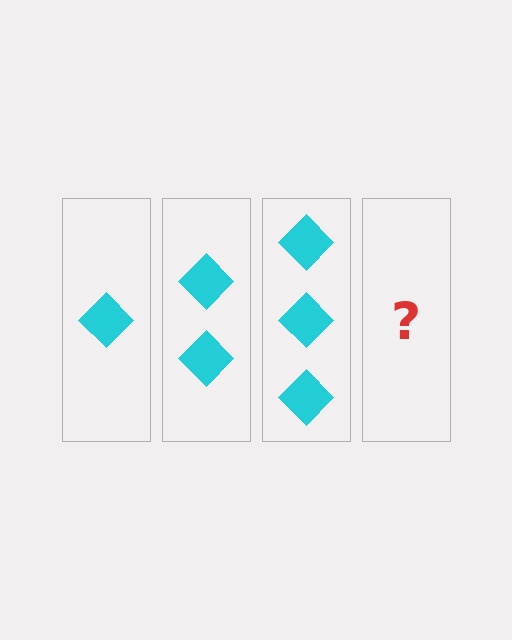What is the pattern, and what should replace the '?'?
The pattern is that each step adds one more diamond. The '?' should be 4 diamonds.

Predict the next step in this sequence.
The next step is 4 diamonds.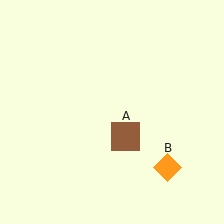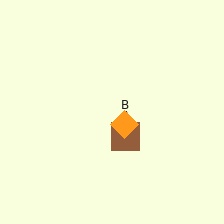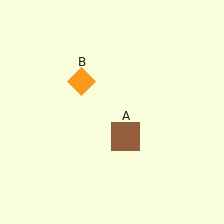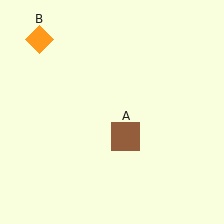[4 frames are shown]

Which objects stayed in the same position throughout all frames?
Brown square (object A) remained stationary.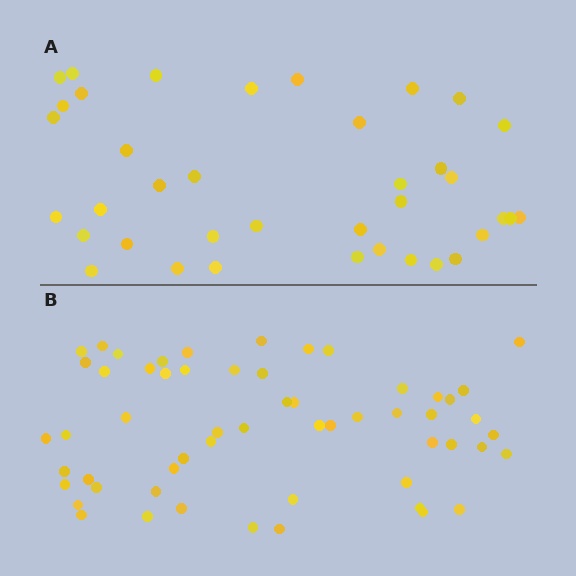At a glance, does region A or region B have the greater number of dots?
Region B (the bottom region) has more dots.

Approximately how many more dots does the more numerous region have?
Region B has approximately 20 more dots than region A.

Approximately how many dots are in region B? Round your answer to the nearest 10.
About 60 dots. (The exact count is 57, which rounds to 60.)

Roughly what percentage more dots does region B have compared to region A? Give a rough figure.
About 50% more.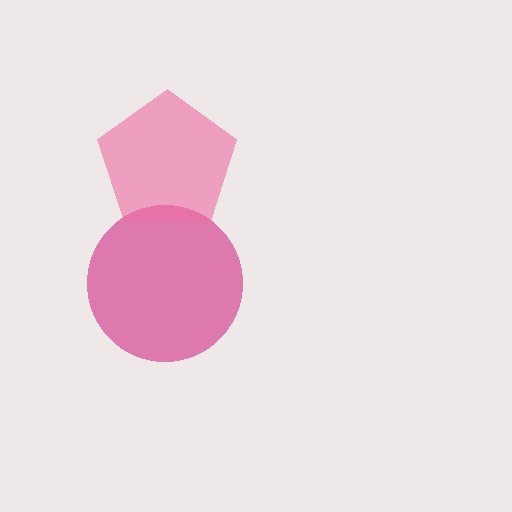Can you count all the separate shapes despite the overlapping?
Yes, there are 2 separate shapes.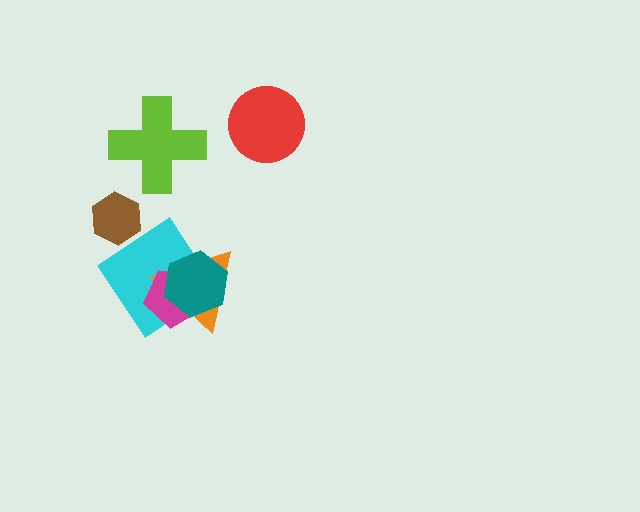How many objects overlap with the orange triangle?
3 objects overlap with the orange triangle.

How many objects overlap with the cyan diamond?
3 objects overlap with the cyan diamond.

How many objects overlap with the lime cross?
0 objects overlap with the lime cross.